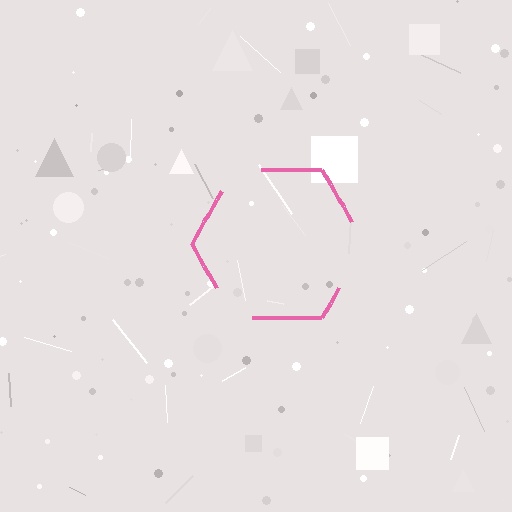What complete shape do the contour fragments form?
The contour fragments form a hexagon.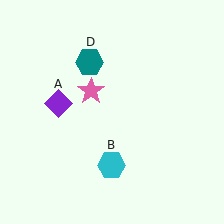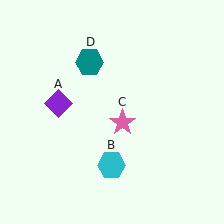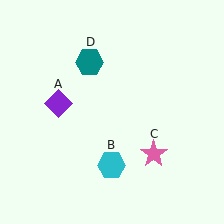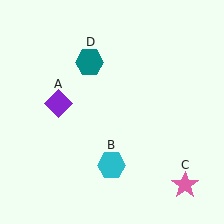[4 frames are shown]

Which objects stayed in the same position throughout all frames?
Purple diamond (object A) and cyan hexagon (object B) and teal hexagon (object D) remained stationary.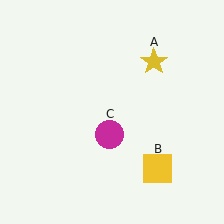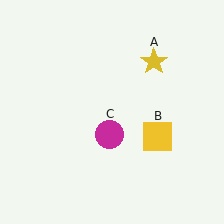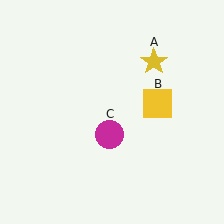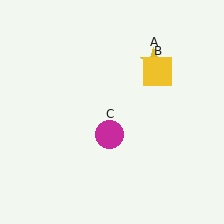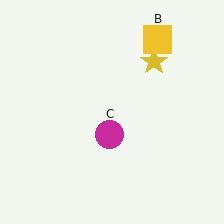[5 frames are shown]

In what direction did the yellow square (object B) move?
The yellow square (object B) moved up.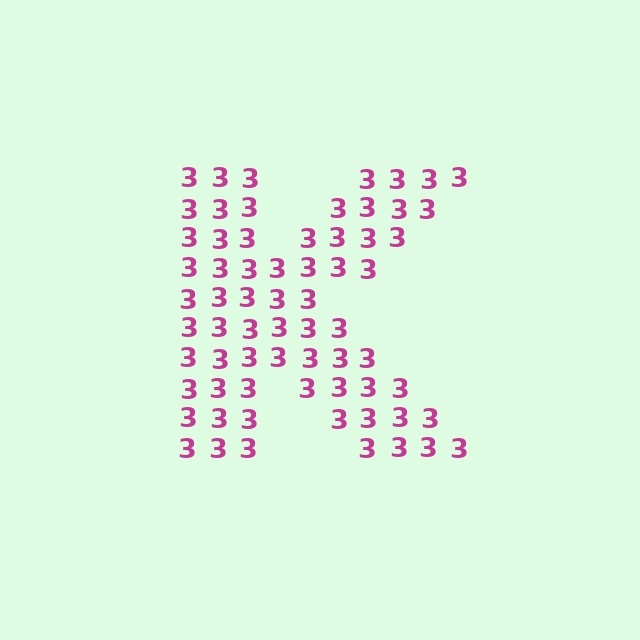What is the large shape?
The large shape is the letter K.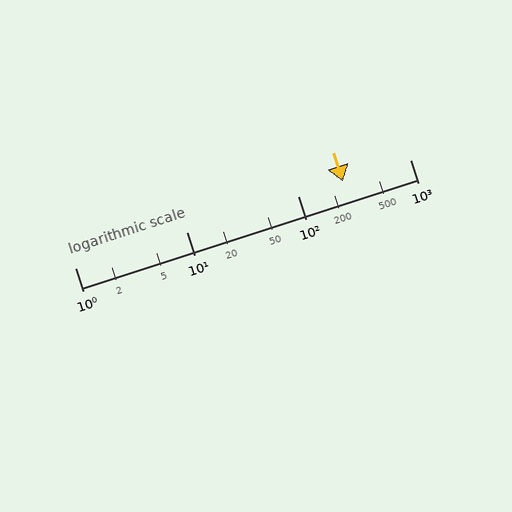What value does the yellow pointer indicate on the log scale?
The pointer indicates approximately 250.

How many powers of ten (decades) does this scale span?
The scale spans 3 decades, from 1 to 1000.